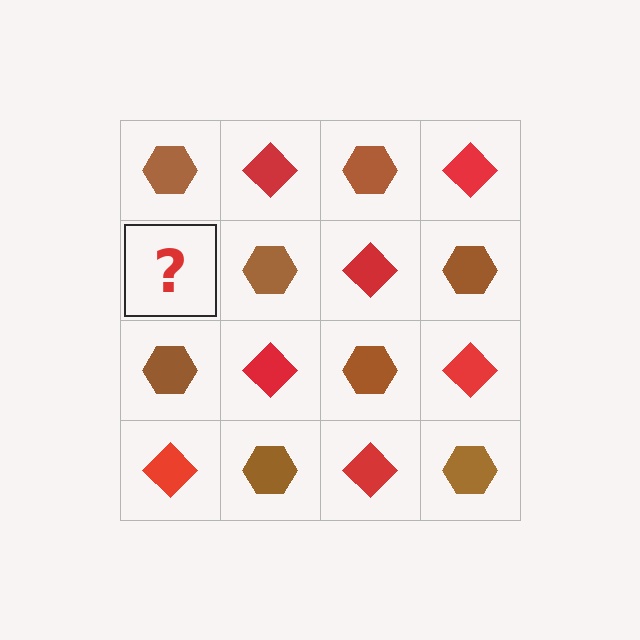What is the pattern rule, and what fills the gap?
The rule is that it alternates brown hexagon and red diamond in a checkerboard pattern. The gap should be filled with a red diamond.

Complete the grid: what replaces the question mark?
The question mark should be replaced with a red diamond.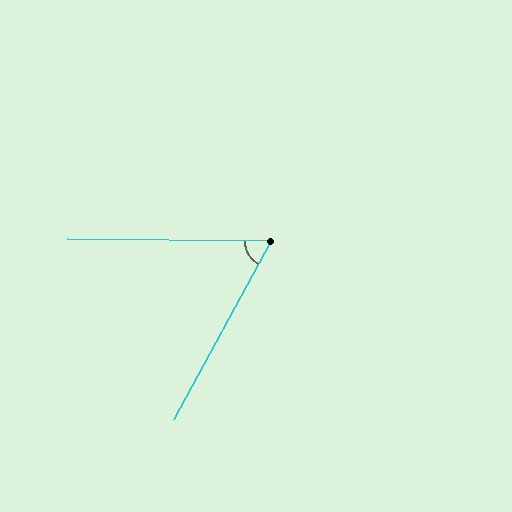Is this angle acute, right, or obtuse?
It is acute.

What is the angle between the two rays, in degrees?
Approximately 62 degrees.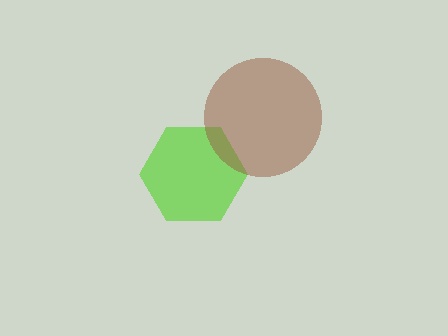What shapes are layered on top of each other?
The layered shapes are: a lime hexagon, a brown circle.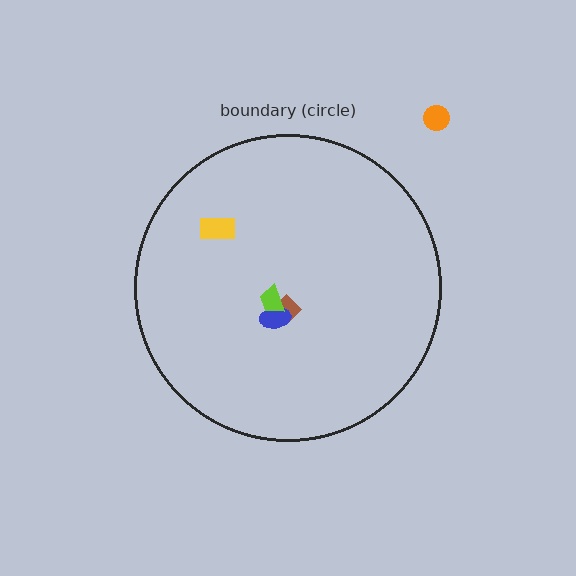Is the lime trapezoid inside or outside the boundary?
Inside.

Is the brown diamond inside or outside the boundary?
Inside.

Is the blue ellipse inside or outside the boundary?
Inside.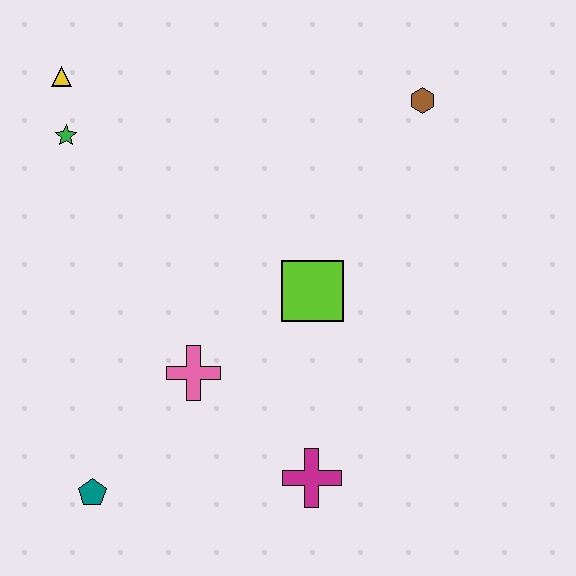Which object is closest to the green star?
The yellow triangle is closest to the green star.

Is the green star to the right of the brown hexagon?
No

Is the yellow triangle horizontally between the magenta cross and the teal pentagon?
No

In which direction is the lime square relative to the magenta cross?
The lime square is above the magenta cross.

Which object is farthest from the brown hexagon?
The teal pentagon is farthest from the brown hexagon.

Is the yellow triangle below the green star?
No